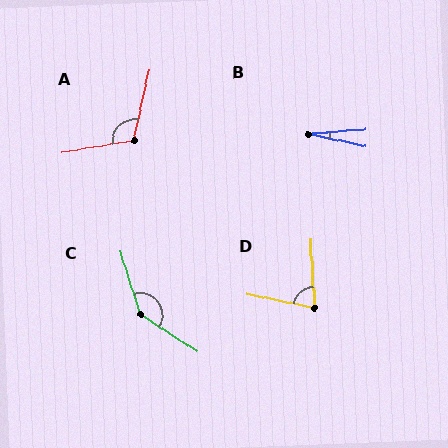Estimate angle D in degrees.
Approximately 75 degrees.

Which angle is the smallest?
B, at approximately 17 degrees.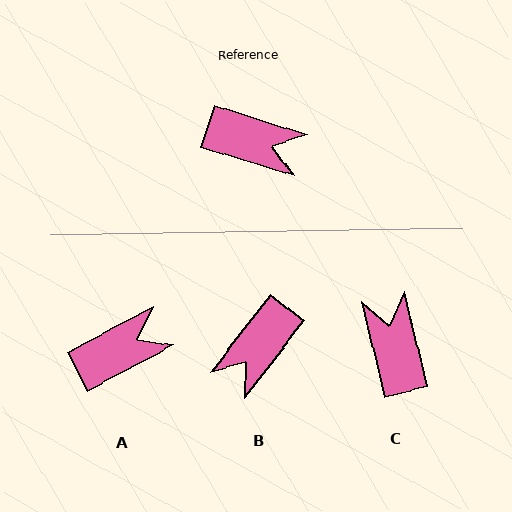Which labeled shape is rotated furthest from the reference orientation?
C, about 121 degrees away.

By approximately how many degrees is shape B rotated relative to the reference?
Approximately 110 degrees clockwise.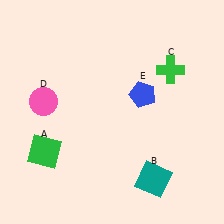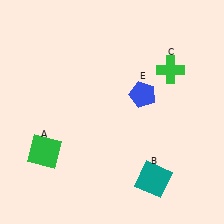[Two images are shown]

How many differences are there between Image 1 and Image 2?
There is 1 difference between the two images.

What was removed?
The pink circle (D) was removed in Image 2.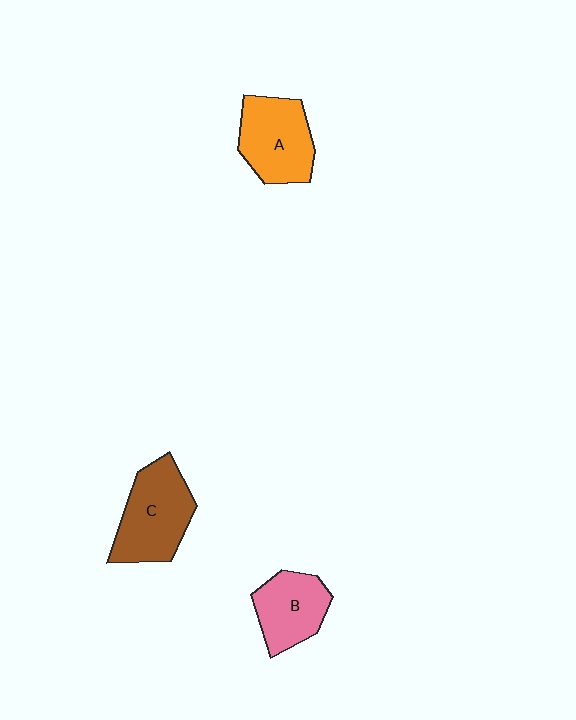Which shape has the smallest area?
Shape B (pink).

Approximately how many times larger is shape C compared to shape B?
Approximately 1.3 times.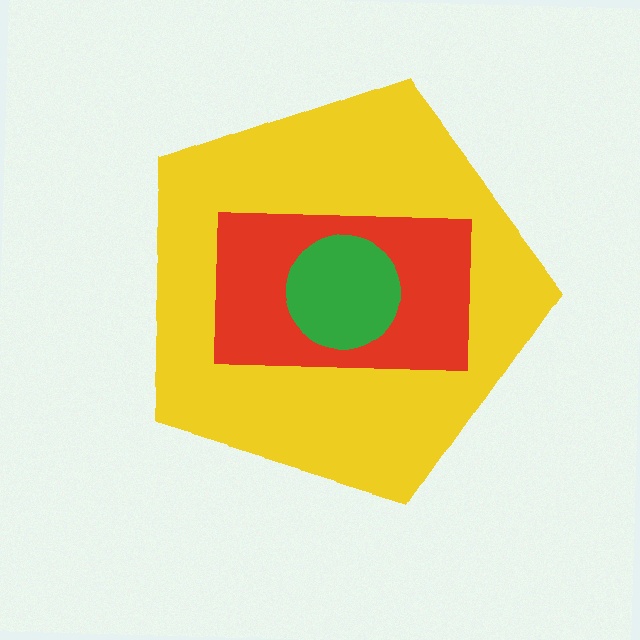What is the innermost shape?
The green circle.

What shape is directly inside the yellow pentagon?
The red rectangle.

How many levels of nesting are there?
3.